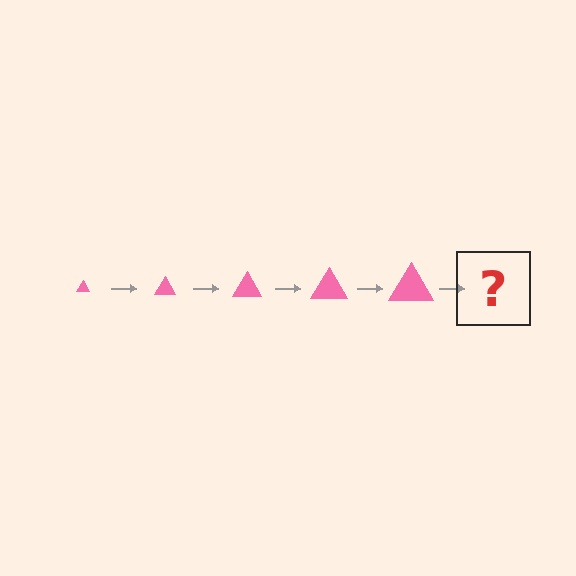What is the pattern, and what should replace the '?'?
The pattern is that the triangle gets progressively larger each step. The '?' should be a pink triangle, larger than the previous one.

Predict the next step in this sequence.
The next step is a pink triangle, larger than the previous one.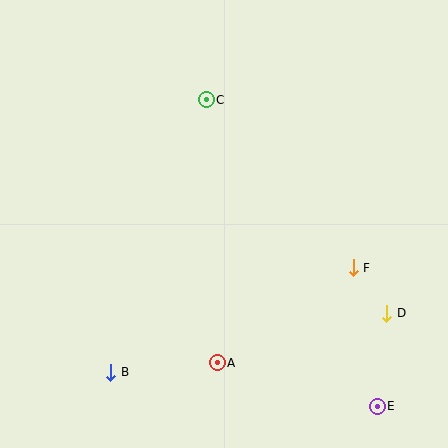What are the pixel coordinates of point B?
Point B is at (111, 372).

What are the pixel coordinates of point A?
Point A is at (217, 363).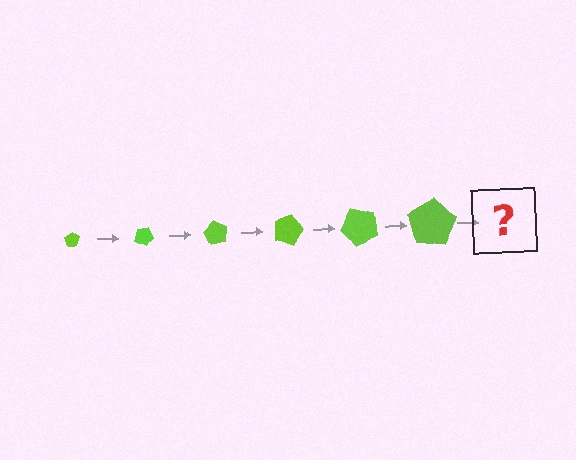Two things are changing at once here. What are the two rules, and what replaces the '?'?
The two rules are that the pentagon grows larger each step and it rotates 30 degrees each step. The '?' should be a pentagon, larger than the previous one and rotated 180 degrees from the start.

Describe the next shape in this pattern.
It should be a pentagon, larger than the previous one and rotated 180 degrees from the start.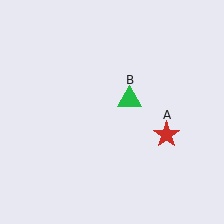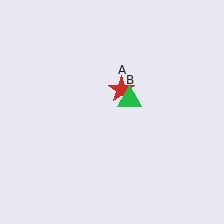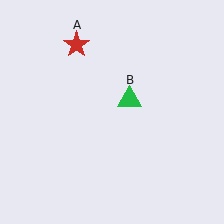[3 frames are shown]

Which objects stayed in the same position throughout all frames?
Green triangle (object B) remained stationary.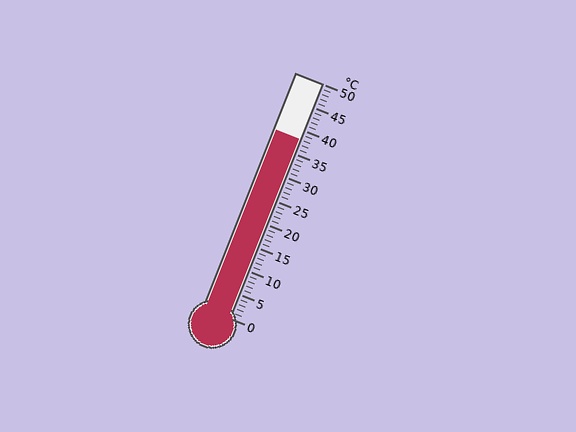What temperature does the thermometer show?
The thermometer shows approximately 38°C.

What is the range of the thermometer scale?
The thermometer scale ranges from 0°C to 50°C.